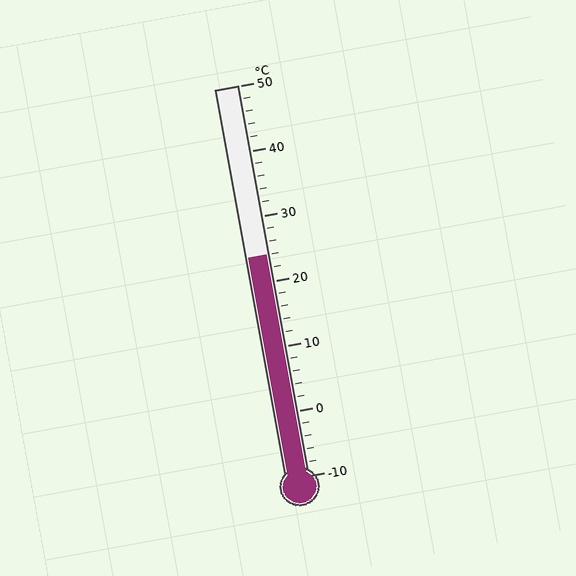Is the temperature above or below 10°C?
The temperature is above 10°C.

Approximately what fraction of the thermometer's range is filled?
The thermometer is filled to approximately 55% of its range.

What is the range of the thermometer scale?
The thermometer scale ranges from -10°C to 50°C.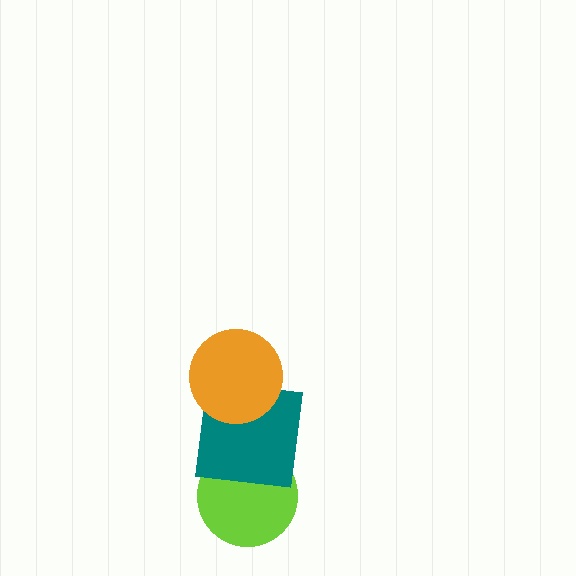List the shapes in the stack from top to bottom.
From top to bottom: the orange circle, the teal square, the lime circle.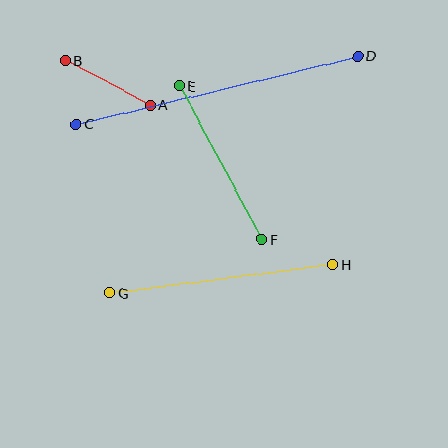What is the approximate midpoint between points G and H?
The midpoint is at approximately (221, 279) pixels.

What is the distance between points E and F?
The distance is approximately 174 pixels.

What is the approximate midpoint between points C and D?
The midpoint is at approximately (217, 90) pixels.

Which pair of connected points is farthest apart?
Points C and D are farthest apart.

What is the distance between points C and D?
The distance is approximately 290 pixels.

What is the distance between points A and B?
The distance is approximately 96 pixels.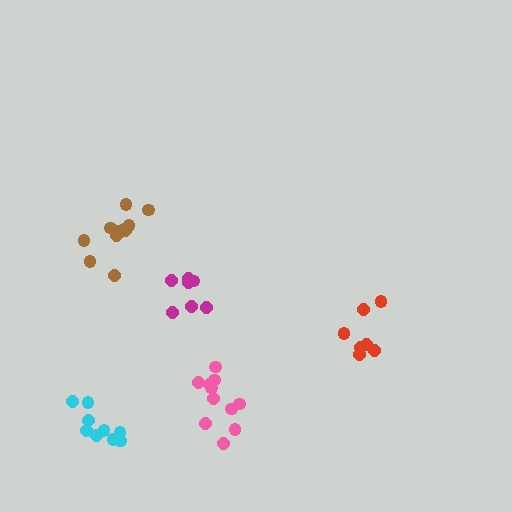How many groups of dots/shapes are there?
There are 5 groups.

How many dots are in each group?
Group 1: 11 dots, Group 2: 7 dots, Group 3: 11 dots, Group 4: 7 dots, Group 5: 9 dots (45 total).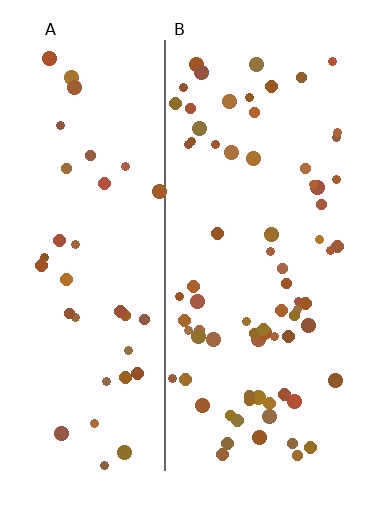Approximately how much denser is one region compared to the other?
Approximately 1.8× — region B over region A.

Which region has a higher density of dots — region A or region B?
B (the right).